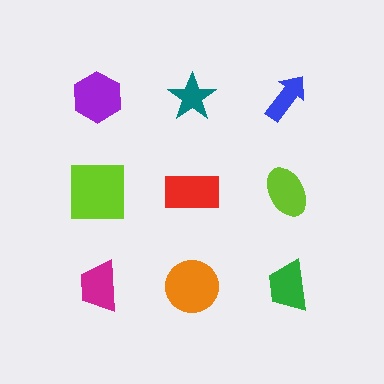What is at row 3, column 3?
A green trapezoid.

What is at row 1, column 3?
A blue arrow.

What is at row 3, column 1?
A magenta trapezoid.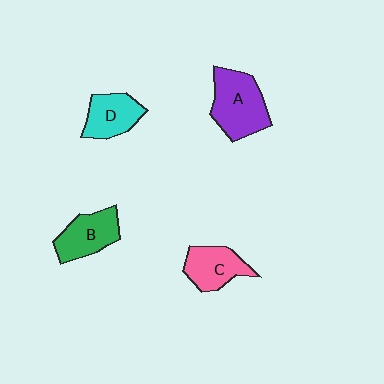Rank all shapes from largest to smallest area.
From largest to smallest: A (purple), B (green), C (pink), D (cyan).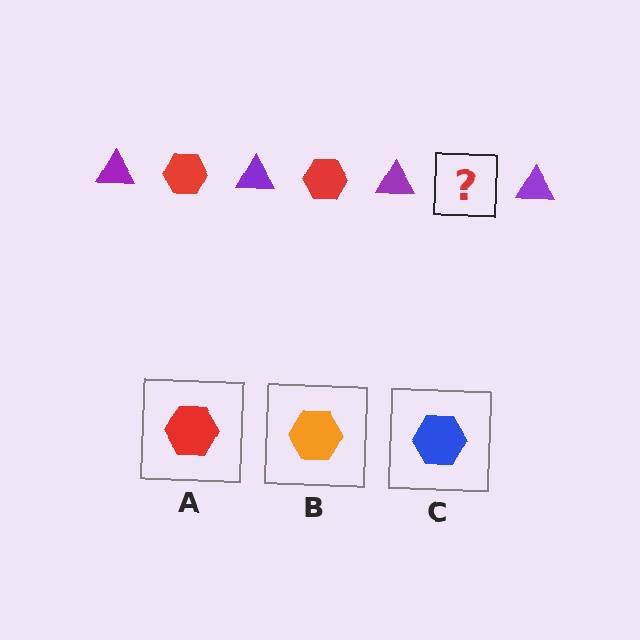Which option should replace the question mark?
Option A.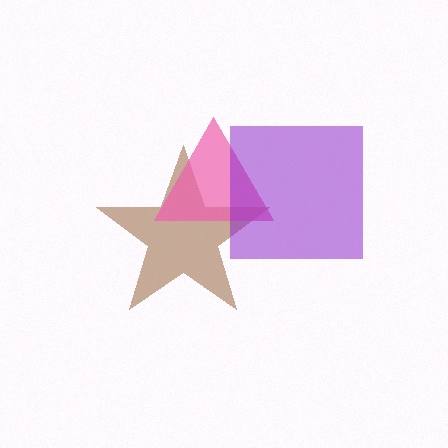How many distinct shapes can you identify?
There are 3 distinct shapes: a brown star, a pink triangle, a purple square.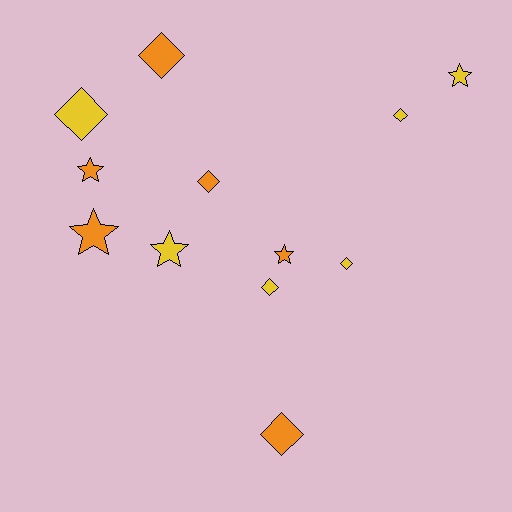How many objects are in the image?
There are 12 objects.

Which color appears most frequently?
Orange, with 6 objects.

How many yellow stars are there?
There are 2 yellow stars.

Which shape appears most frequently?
Diamond, with 7 objects.